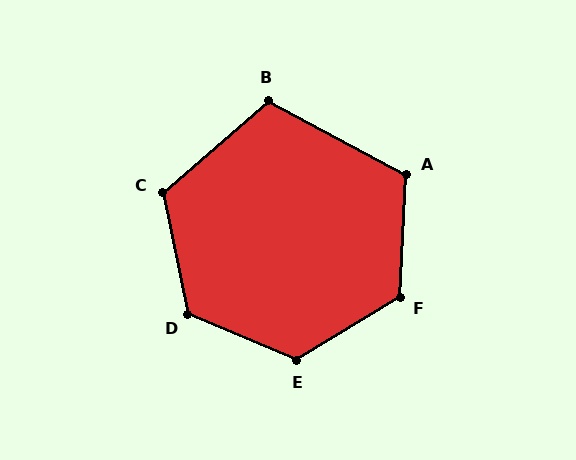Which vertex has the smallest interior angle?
B, at approximately 111 degrees.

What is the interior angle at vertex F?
Approximately 124 degrees (obtuse).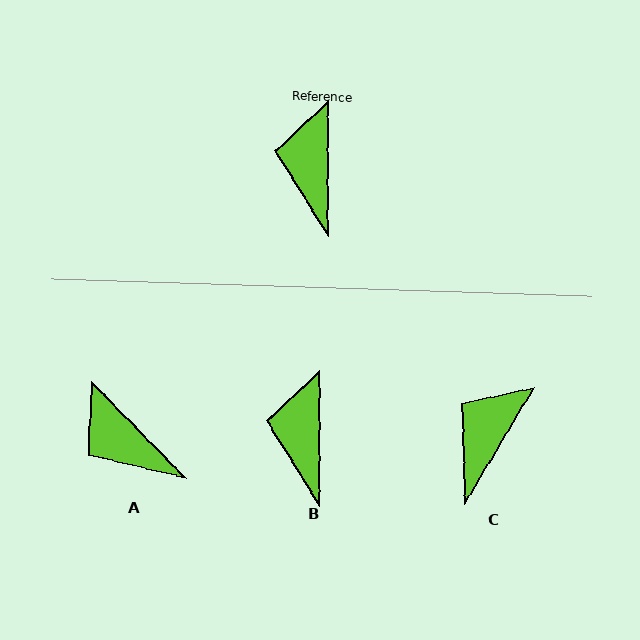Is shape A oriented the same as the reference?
No, it is off by about 45 degrees.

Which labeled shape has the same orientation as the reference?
B.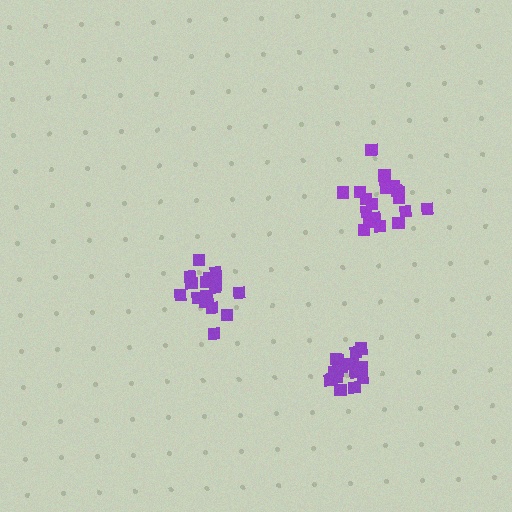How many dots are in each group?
Group 1: 18 dots, Group 2: 18 dots, Group 3: 19 dots (55 total).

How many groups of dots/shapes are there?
There are 3 groups.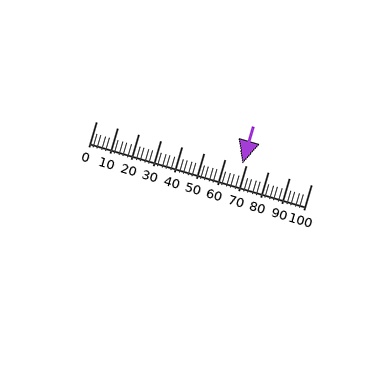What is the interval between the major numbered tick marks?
The major tick marks are spaced 10 units apart.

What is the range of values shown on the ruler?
The ruler shows values from 0 to 100.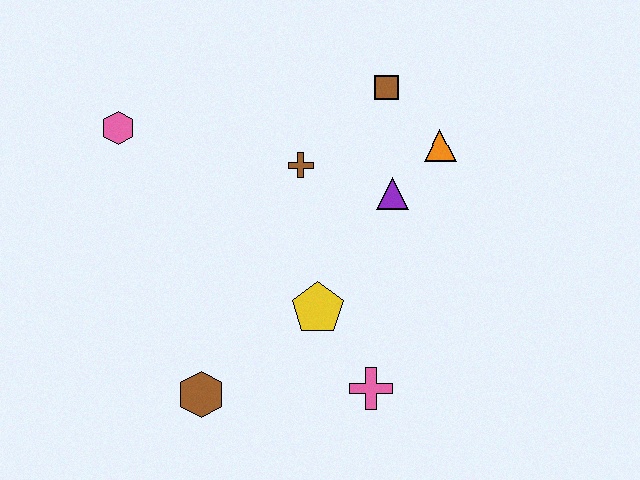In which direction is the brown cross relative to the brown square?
The brown cross is to the left of the brown square.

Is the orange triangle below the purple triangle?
No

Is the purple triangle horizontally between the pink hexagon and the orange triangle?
Yes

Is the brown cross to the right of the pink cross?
No